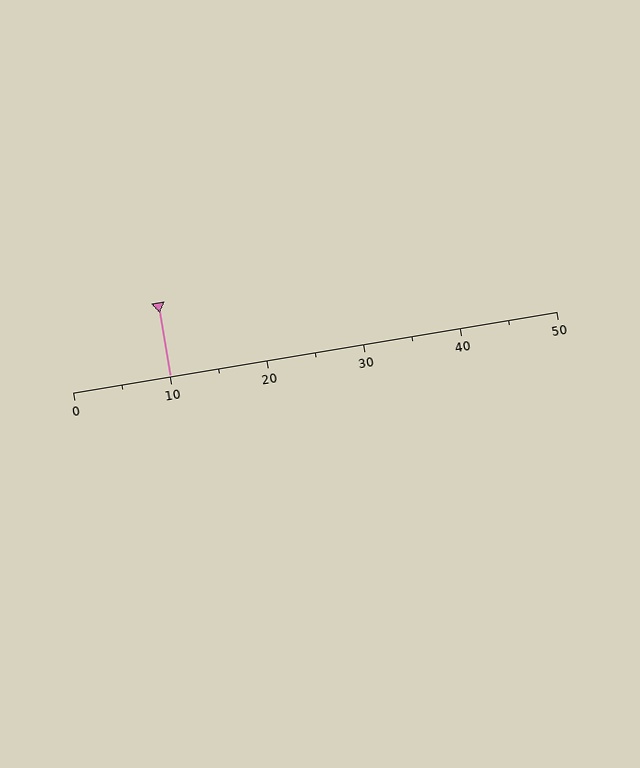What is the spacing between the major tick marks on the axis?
The major ticks are spaced 10 apart.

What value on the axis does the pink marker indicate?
The marker indicates approximately 10.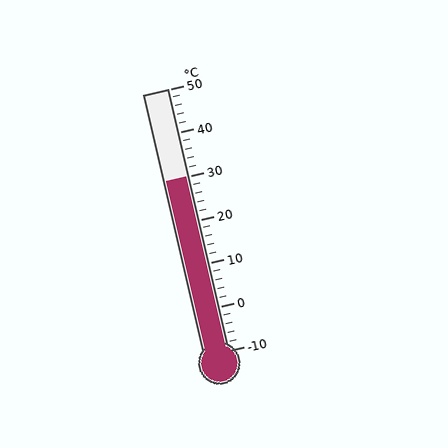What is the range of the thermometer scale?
The thermometer scale ranges from -10°C to 50°C.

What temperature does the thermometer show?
The thermometer shows approximately 30°C.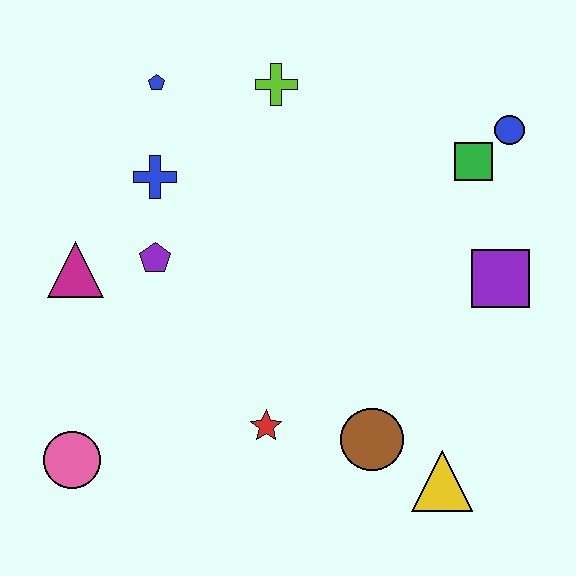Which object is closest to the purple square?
The green square is closest to the purple square.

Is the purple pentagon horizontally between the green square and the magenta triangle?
Yes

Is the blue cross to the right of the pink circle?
Yes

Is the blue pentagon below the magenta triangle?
No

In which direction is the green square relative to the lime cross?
The green square is to the right of the lime cross.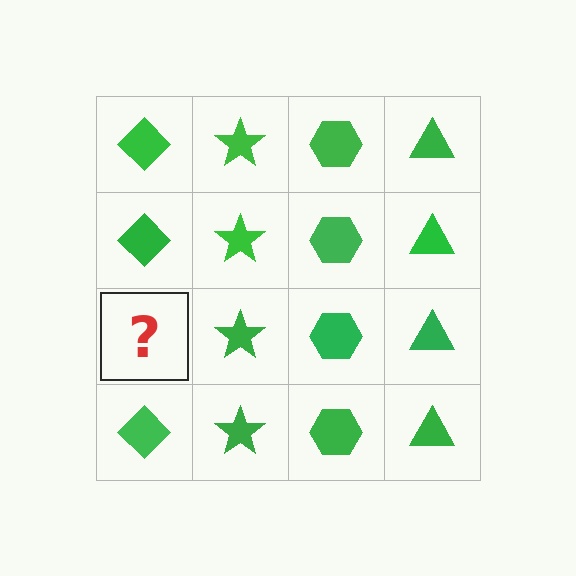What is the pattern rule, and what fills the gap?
The rule is that each column has a consistent shape. The gap should be filled with a green diamond.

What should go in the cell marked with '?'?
The missing cell should contain a green diamond.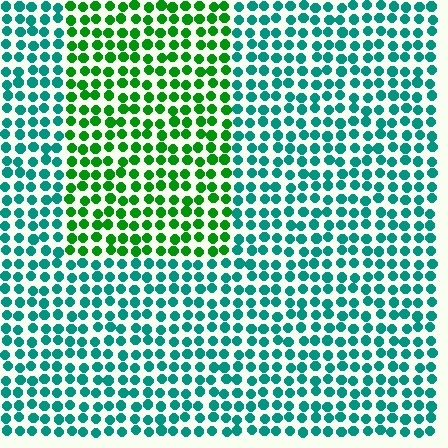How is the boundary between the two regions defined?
The boundary is defined purely by a slight shift in hue (about 46 degrees). Spacing, size, and orientation are identical on both sides.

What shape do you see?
I see a rectangle.